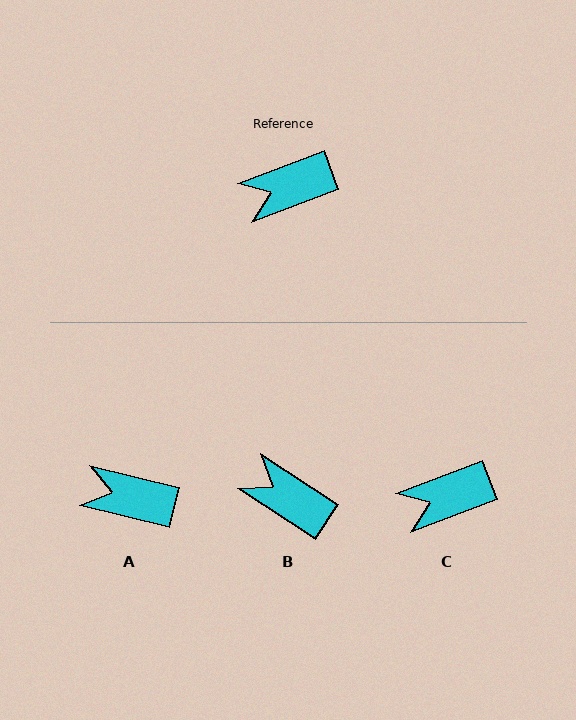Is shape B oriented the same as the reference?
No, it is off by about 54 degrees.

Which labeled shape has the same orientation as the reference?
C.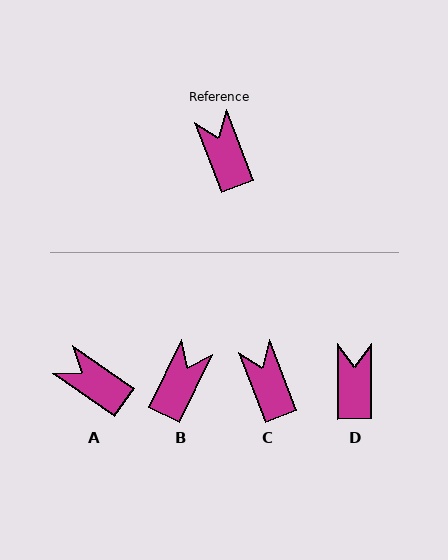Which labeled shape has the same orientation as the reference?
C.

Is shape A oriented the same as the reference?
No, it is off by about 34 degrees.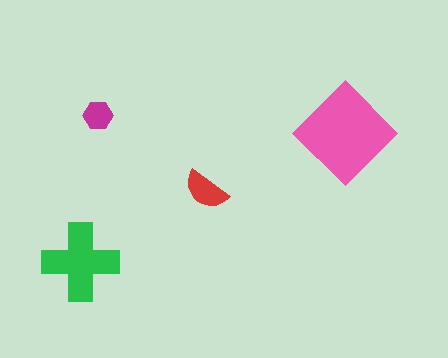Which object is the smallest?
The magenta hexagon.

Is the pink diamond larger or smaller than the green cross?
Larger.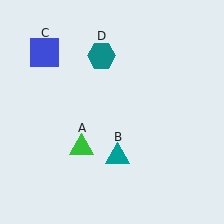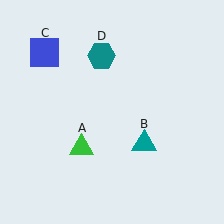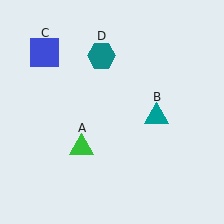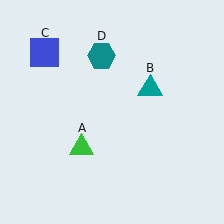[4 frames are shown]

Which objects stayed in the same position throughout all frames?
Green triangle (object A) and blue square (object C) and teal hexagon (object D) remained stationary.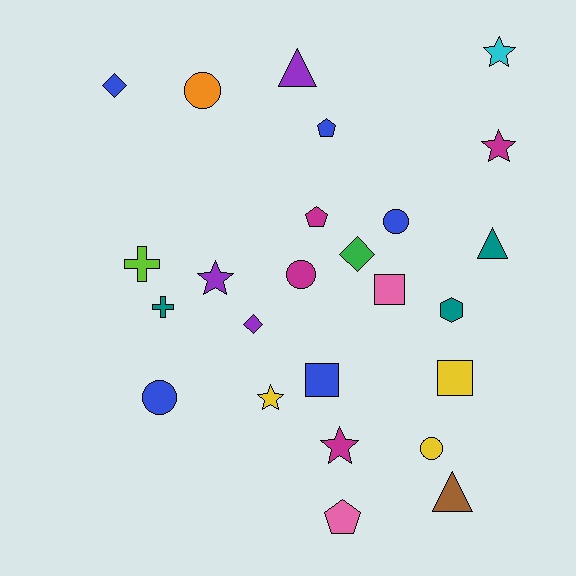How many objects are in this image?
There are 25 objects.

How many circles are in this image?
There are 5 circles.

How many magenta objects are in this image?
There are 4 magenta objects.